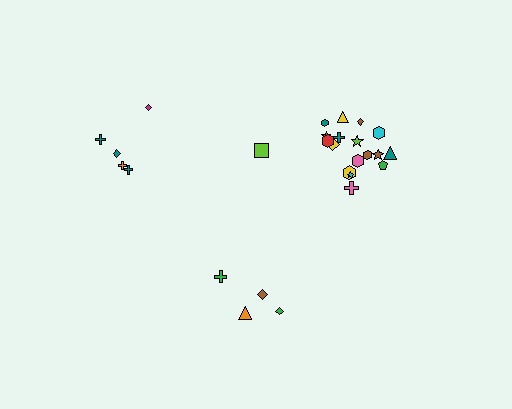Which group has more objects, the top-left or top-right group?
The top-right group.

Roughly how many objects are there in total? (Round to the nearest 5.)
Roughly 25 objects in total.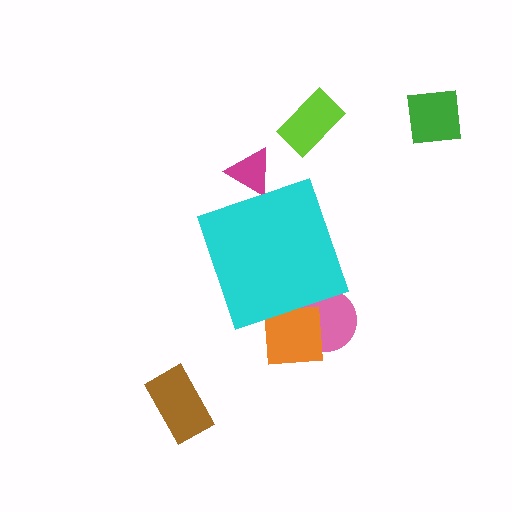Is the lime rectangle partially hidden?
No, the lime rectangle is fully visible.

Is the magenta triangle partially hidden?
Yes, the magenta triangle is partially hidden behind the cyan diamond.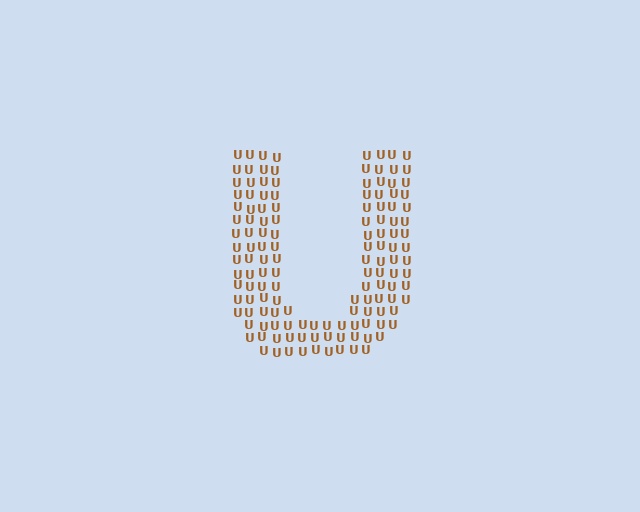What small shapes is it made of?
It is made of small letter U's.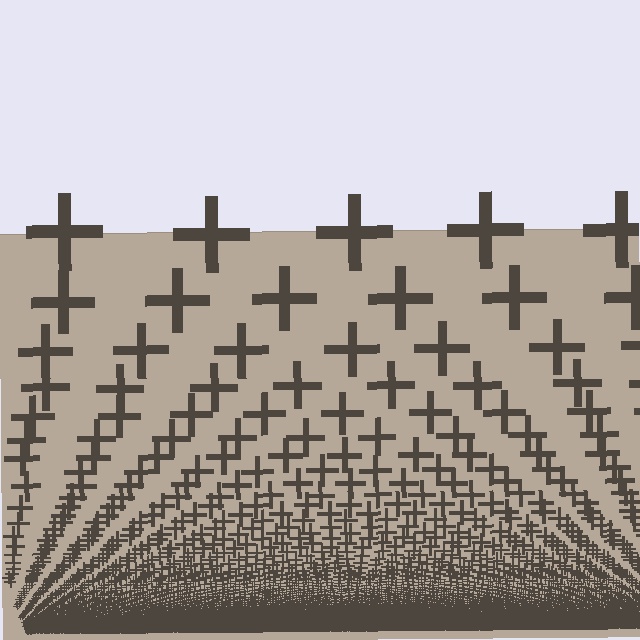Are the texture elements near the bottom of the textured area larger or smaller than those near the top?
Smaller. The gradient is inverted — elements near the bottom are smaller and denser.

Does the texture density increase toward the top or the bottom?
Density increases toward the bottom.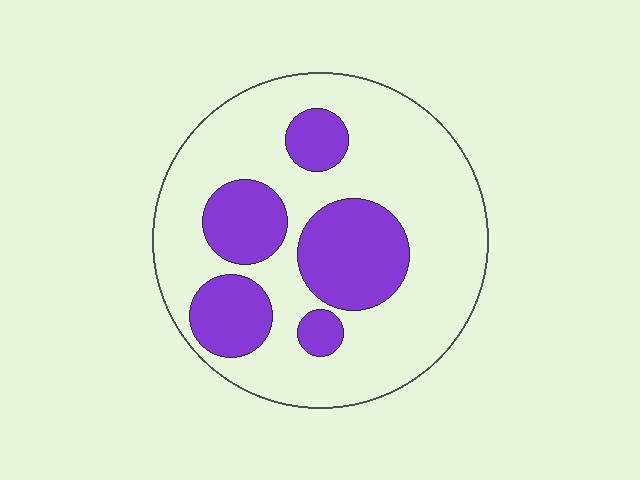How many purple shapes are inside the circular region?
5.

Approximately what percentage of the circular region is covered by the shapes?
Approximately 30%.